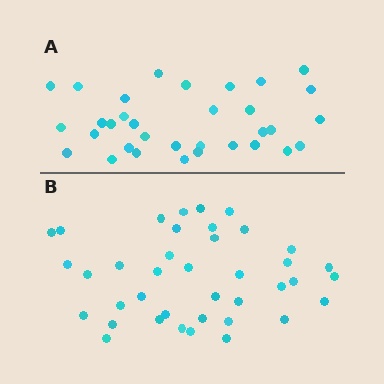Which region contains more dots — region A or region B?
Region B (the bottom region) has more dots.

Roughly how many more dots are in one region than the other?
Region B has about 6 more dots than region A.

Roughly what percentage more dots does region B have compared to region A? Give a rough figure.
About 20% more.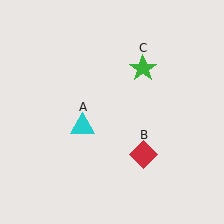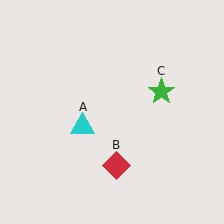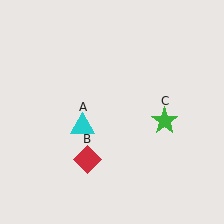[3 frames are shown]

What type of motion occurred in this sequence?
The red diamond (object B), green star (object C) rotated clockwise around the center of the scene.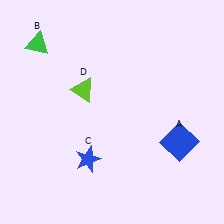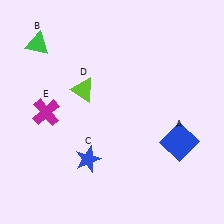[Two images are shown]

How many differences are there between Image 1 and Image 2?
There is 1 difference between the two images.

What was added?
A magenta cross (E) was added in Image 2.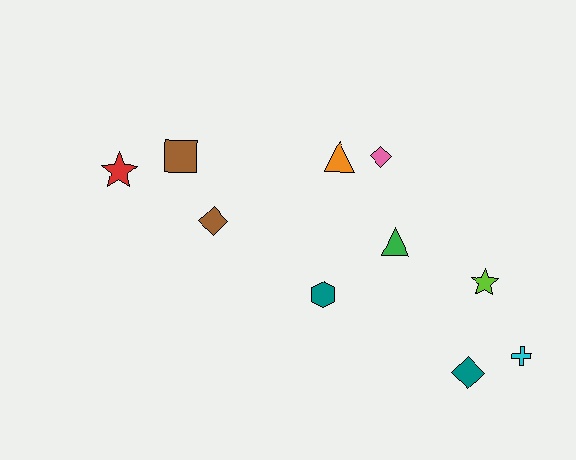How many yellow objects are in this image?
There are no yellow objects.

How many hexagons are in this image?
There is 1 hexagon.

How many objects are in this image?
There are 10 objects.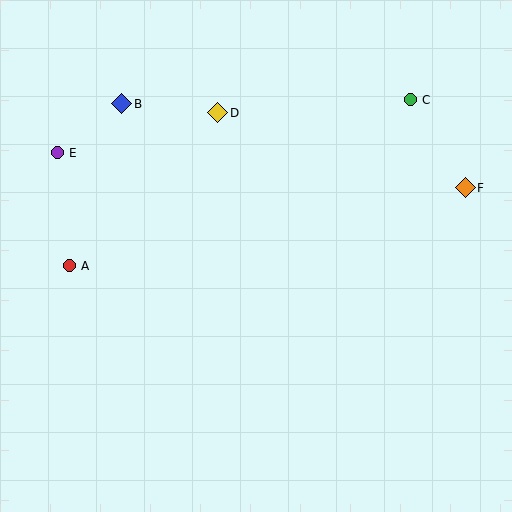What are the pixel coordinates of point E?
Point E is at (57, 153).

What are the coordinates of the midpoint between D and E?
The midpoint between D and E is at (137, 133).